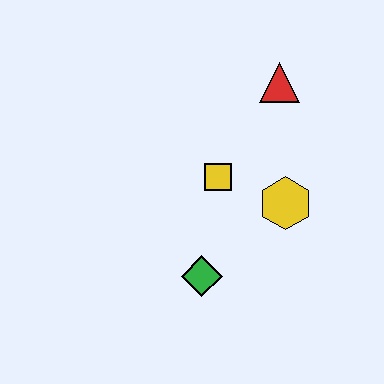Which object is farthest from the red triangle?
The green diamond is farthest from the red triangle.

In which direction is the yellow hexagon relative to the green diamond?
The yellow hexagon is to the right of the green diamond.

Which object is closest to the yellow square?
The yellow hexagon is closest to the yellow square.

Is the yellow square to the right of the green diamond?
Yes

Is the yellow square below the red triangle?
Yes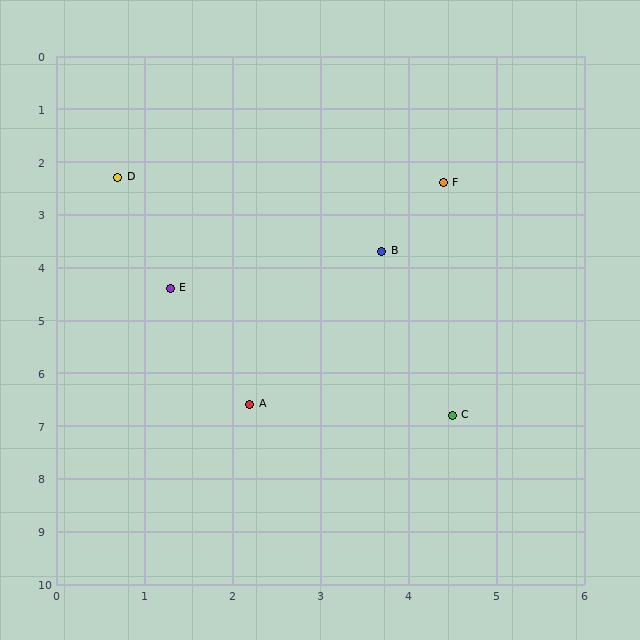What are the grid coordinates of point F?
Point F is at approximately (4.4, 2.4).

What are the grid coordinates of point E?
Point E is at approximately (1.3, 4.4).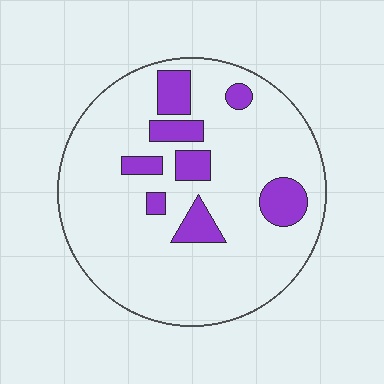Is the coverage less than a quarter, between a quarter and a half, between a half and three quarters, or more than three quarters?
Less than a quarter.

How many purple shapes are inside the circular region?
8.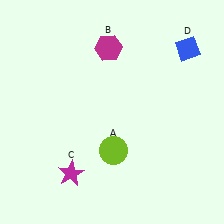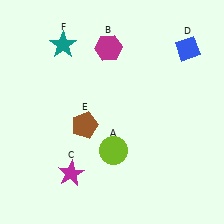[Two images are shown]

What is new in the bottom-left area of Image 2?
A brown pentagon (E) was added in the bottom-left area of Image 2.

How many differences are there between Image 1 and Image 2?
There are 2 differences between the two images.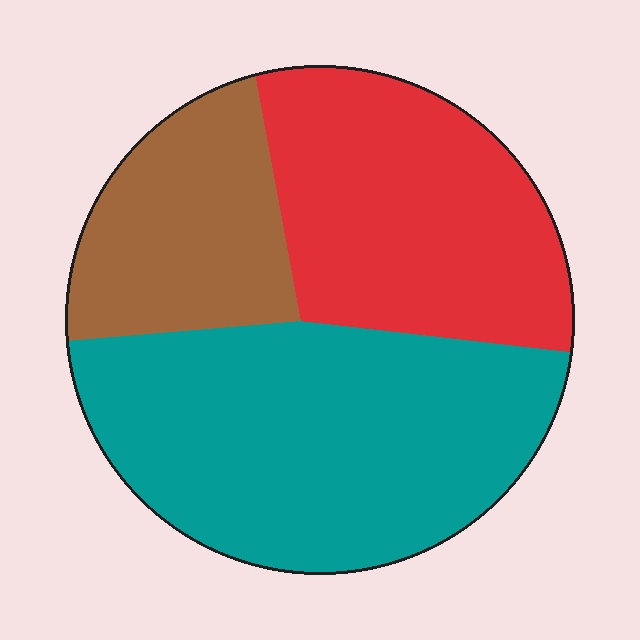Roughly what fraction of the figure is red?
Red covers about 35% of the figure.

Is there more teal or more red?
Teal.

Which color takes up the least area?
Brown, at roughly 20%.